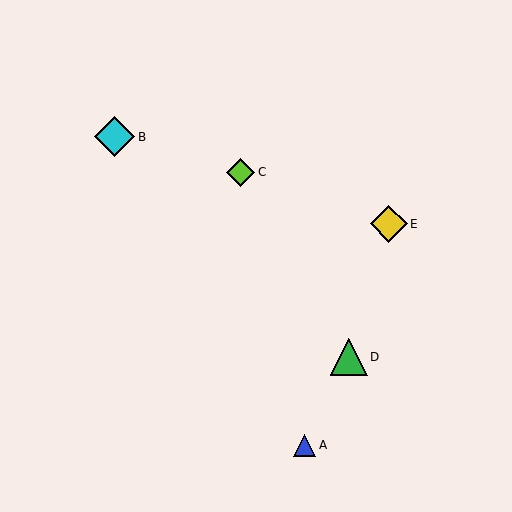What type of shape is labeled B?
Shape B is a cyan diamond.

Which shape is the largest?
The cyan diamond (labeled B) is the largest.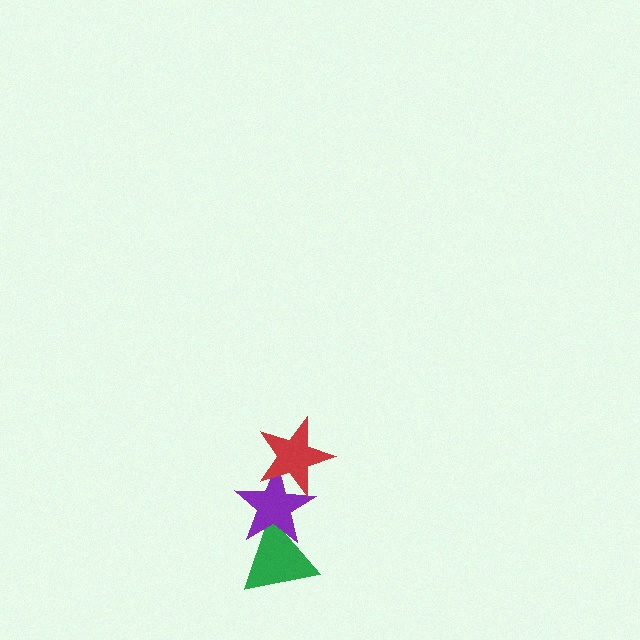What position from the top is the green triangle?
The green triangle is 3rd from the top.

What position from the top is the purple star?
The purple star is 2nd from the top.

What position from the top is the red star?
The red star is 1st from the top.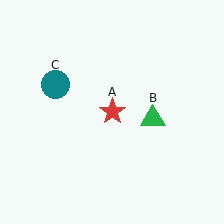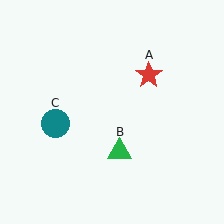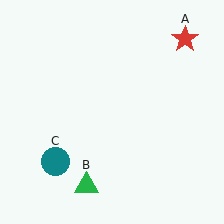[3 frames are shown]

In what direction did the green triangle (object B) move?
The green triangle (object B) moved down and to the left.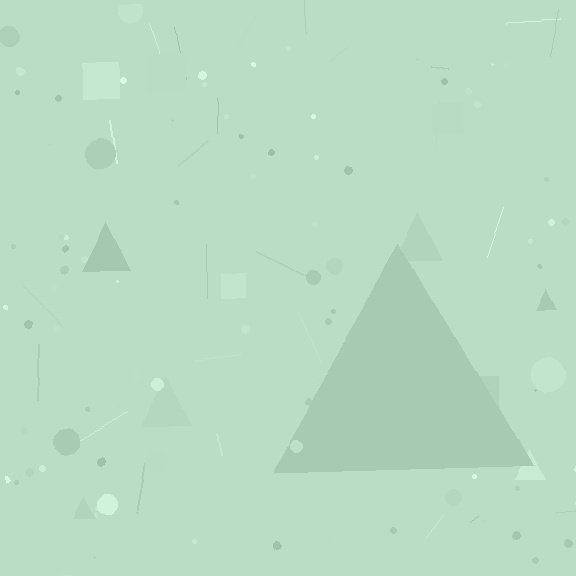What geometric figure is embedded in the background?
A triangle is embedded in the background.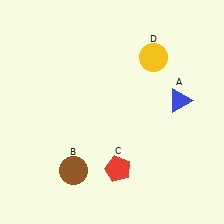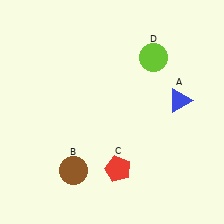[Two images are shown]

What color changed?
The circle (D) changed from yellow in Image 1 to lime in Image 2.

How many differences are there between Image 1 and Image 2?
There is 1 difference between the two images.